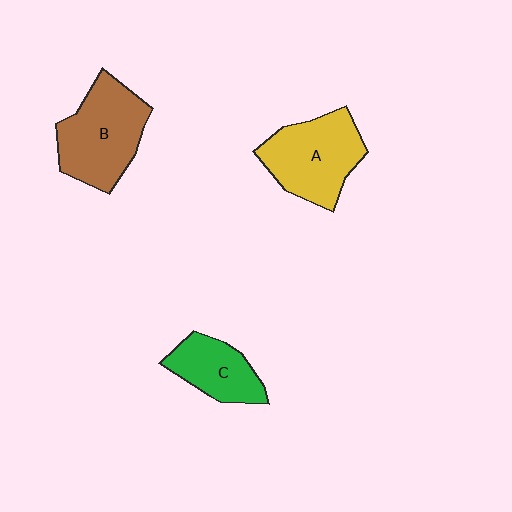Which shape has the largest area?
Shape B (brown).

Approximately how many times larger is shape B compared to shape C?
Approximately 1.6 times.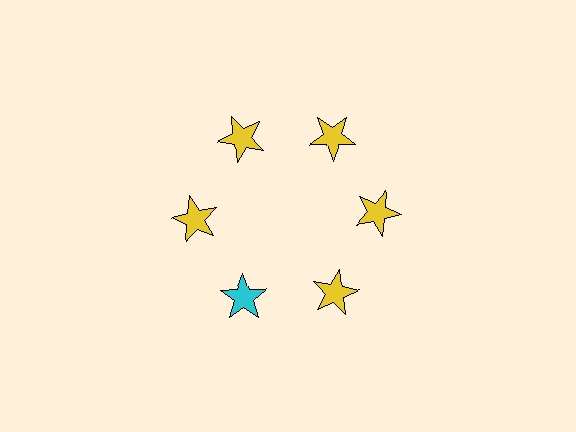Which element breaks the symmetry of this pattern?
The cyan star at roughly the 7 o'clock position breaks the symmetry. All other shapes are yellow stars.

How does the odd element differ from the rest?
It has a different color: cyan instead of yellow.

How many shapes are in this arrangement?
There are 6 shapes arranged in a ring pattern.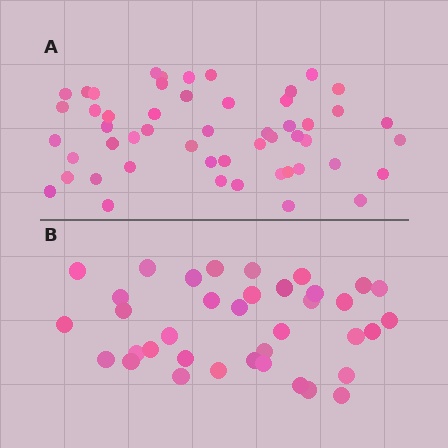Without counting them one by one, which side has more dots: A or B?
Region A (the top region) has more dots.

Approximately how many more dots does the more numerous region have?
Region A has approximately 15 more dots than region B.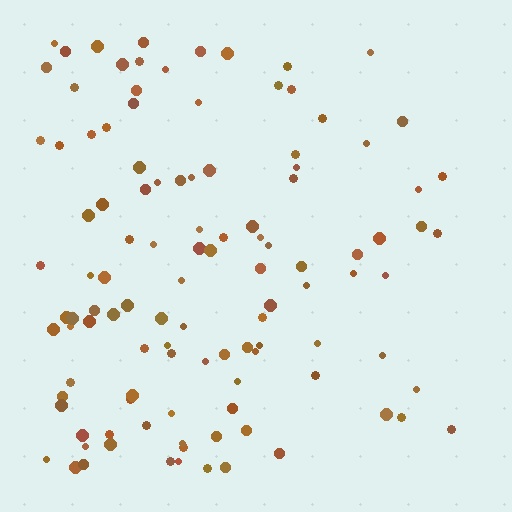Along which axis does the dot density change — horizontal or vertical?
Horizontal.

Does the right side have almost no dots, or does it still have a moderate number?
Still a moderate number, just noticeably fewer than the left.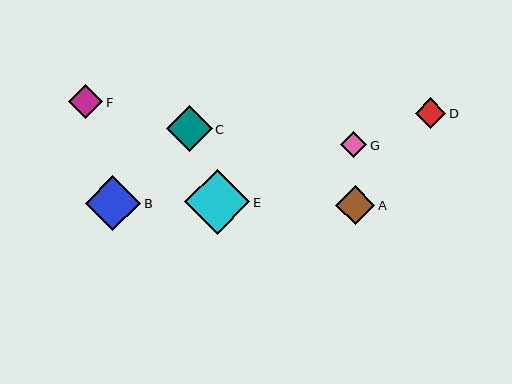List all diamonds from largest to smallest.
From largest to smallest: E, B, C, A, F, D, G.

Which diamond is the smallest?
Diamond G is the smallest with a size of approximately 26 pixels.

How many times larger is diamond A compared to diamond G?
Diamond A is approximately 1.5 times the size of diamond G.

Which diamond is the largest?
Diamond E is the largest with a size of approximately 65 pixels.